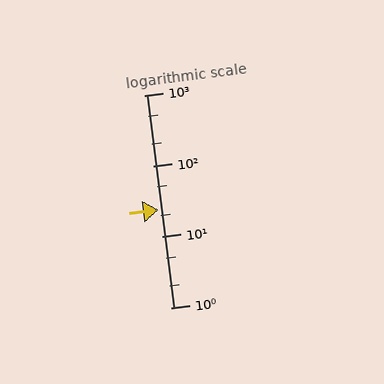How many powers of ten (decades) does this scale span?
The scale spans 3 decades, from 1 to 1000.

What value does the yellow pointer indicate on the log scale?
The pointer indicates approximately 24.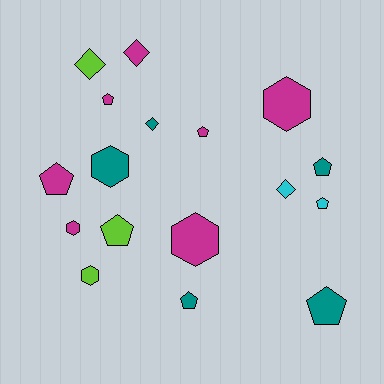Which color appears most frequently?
Magenta, with 7 objects.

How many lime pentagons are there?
There is 1 lime pentagon.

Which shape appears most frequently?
Pentagon, with 8 objects.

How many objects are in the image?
There are 17 objects.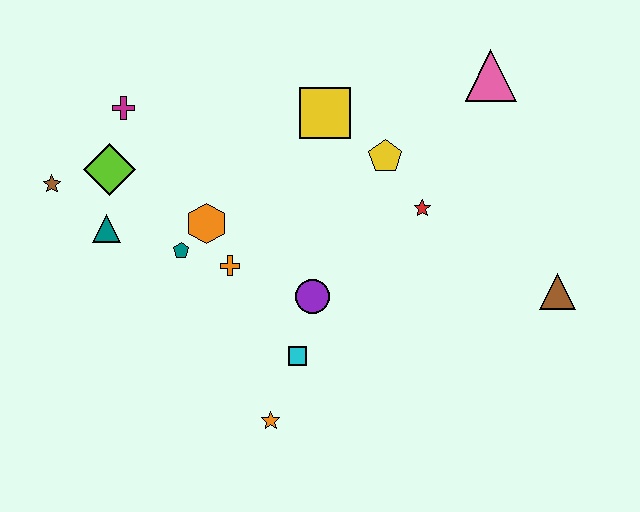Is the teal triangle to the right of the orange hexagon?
No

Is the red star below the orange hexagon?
No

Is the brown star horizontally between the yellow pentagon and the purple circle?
No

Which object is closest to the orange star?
The cyan square is closest to the orange star.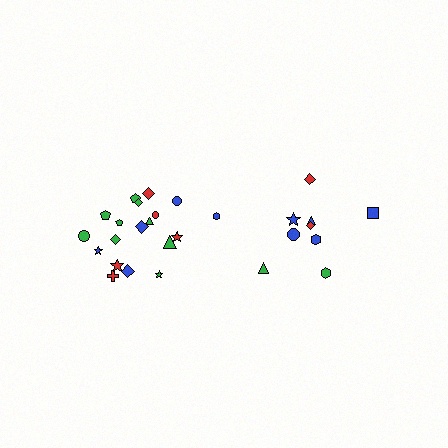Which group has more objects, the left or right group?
The left group.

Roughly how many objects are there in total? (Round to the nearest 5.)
Roughly 30 objects in total.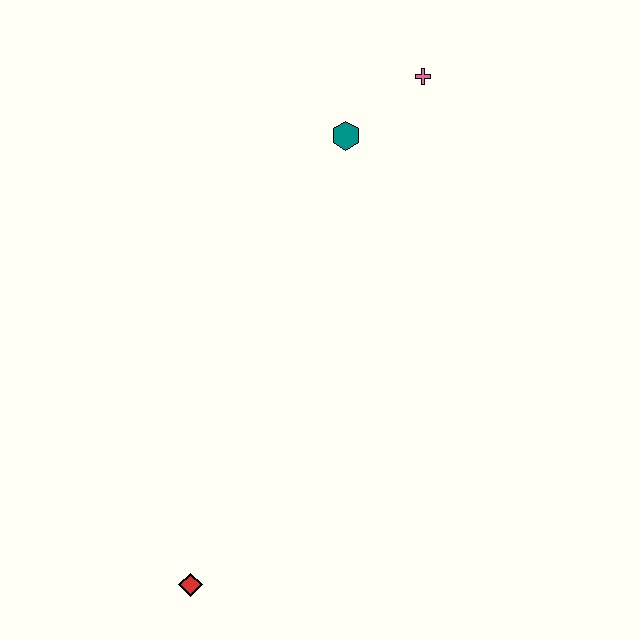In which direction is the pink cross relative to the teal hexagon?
The pink cross is to the right of the teal hexagon.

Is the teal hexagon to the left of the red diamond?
No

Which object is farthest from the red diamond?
The pink cross is farthest from the red diamond.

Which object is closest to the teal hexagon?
The pink cross is closest to the teal hexagon.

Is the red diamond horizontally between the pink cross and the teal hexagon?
No